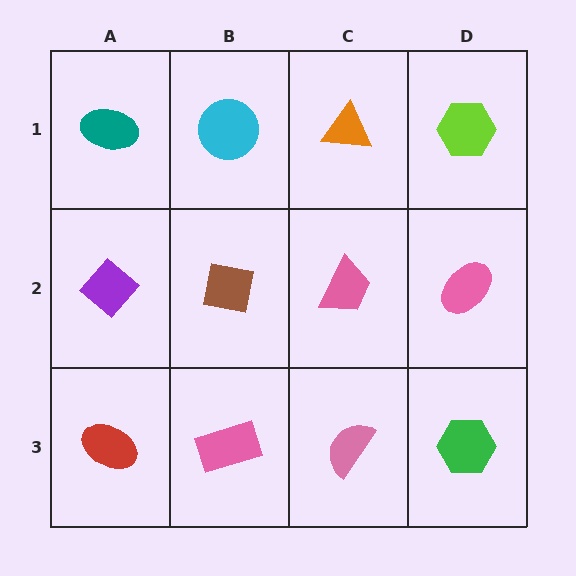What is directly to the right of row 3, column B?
A pink semicircle.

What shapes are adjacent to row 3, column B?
A brown square (row 2, column B), a red ellipse (row 3, column A), a pink semicircle (row 3, column C).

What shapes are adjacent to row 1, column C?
A pink trapezoid (row 2, column C), a cyan circle (row 1, column B), a lime hexagon (row 1, column D).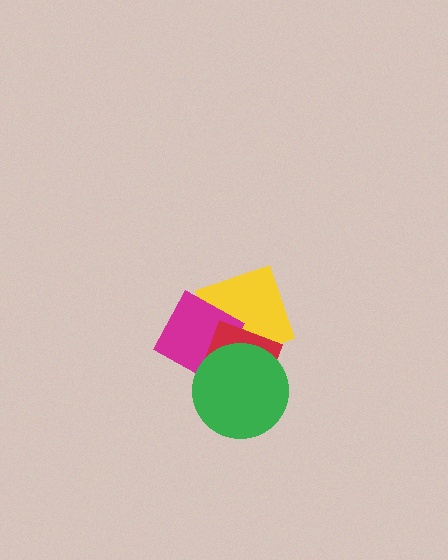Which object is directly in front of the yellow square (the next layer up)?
The magenta diamond is directly in front of the yellow square.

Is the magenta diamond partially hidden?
Yes, it is partially covered by another shape.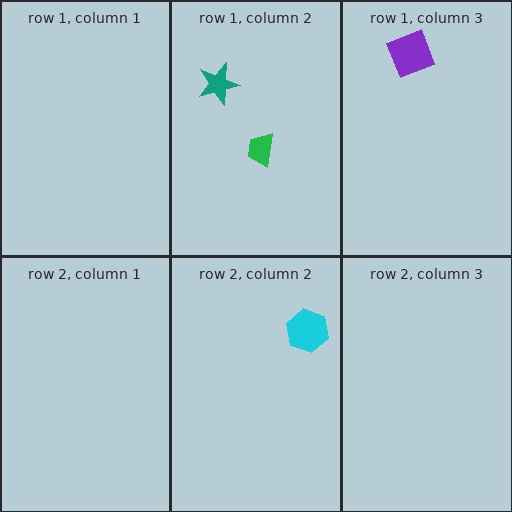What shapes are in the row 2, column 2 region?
The cyan hexagon.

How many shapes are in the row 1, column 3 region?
1.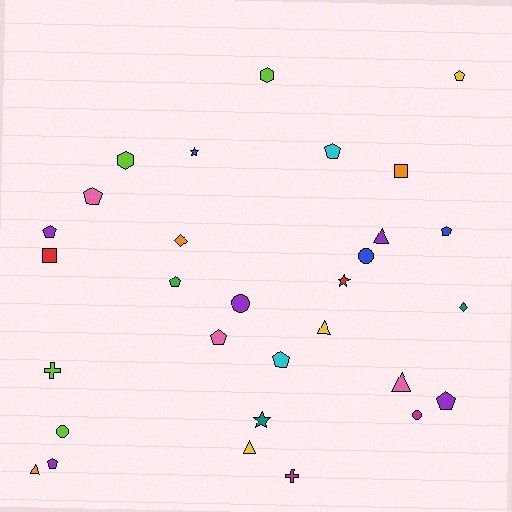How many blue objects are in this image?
There are 3 blue objects.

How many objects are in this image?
There are 30 objects.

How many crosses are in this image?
There are 2 crosses.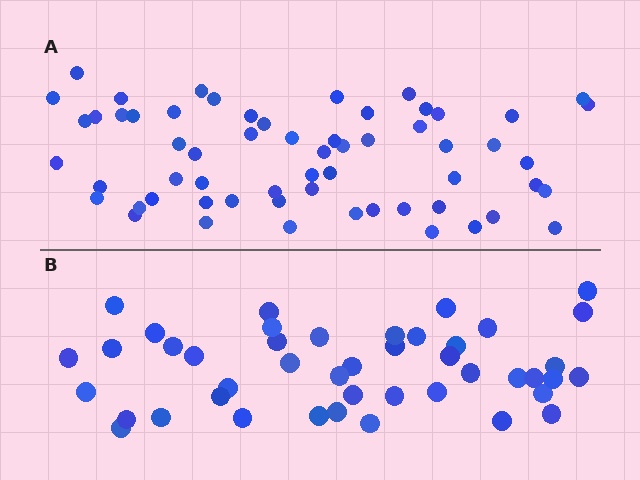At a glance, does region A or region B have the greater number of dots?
Region A (the top region) has more dots.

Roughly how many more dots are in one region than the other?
Region A has approximately 15 more dots than region B.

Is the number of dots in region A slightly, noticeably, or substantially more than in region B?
Region A has noticeably more, but not dramatically so. The ratio is roughly 1.4 to 1.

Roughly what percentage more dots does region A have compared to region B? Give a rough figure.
About 35% more.